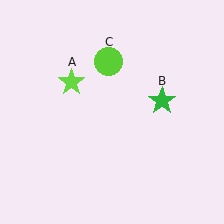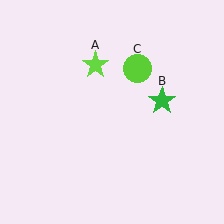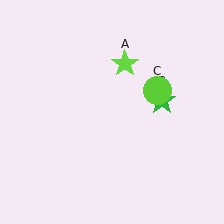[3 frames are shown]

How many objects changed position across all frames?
2 objects changed position: lime star (object A), lime circle (object C).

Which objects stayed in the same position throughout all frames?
Green star (object B) remained stationary.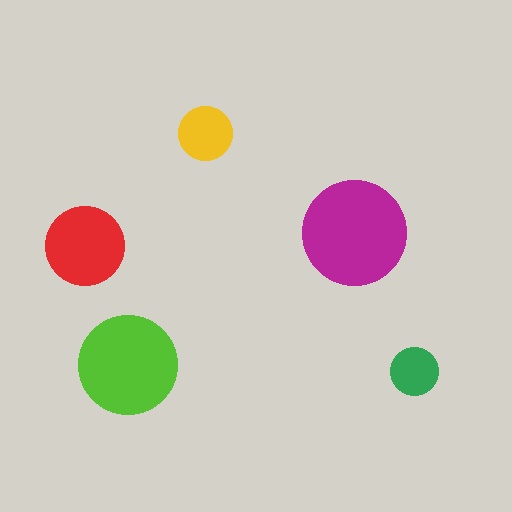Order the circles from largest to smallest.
the magenta one, the lime one, the red one, the yellow one, the green one.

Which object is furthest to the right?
The green circle is rightmost.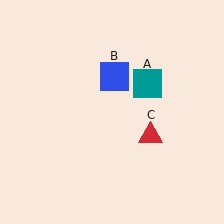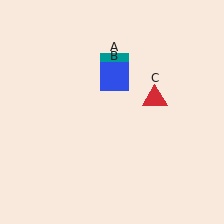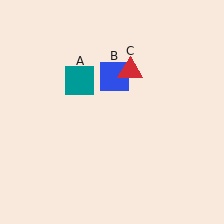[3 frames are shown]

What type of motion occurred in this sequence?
The teal square (object A), red triangle (object C) rotated counterclockwise around the center of the scene.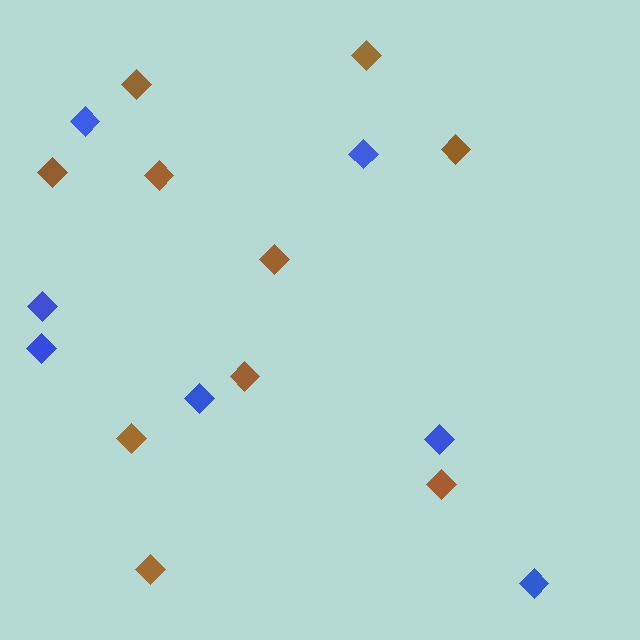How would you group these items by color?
There are 2 groups: one group of brown diamonds (10) and one group of blue diamonds (7).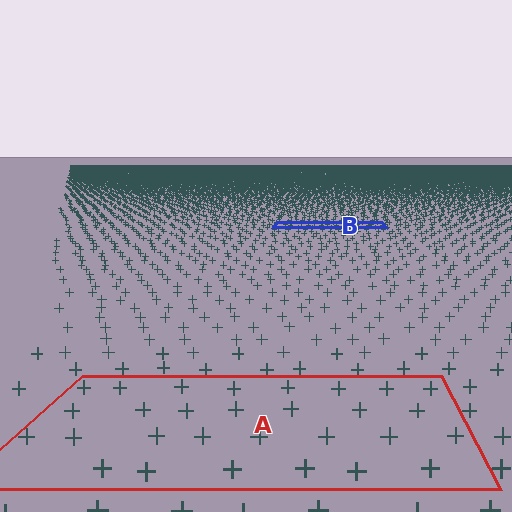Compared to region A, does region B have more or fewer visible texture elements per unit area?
Region B has more texture elements per unit area — they are packed more densely because it is farther away.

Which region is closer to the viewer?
Region A is closer. The texture elements there are larger and more spread out.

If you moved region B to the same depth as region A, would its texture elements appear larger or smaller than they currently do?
They would appear larger. At a closer depth, the same texture elements are projected at a bigger on-screen size.